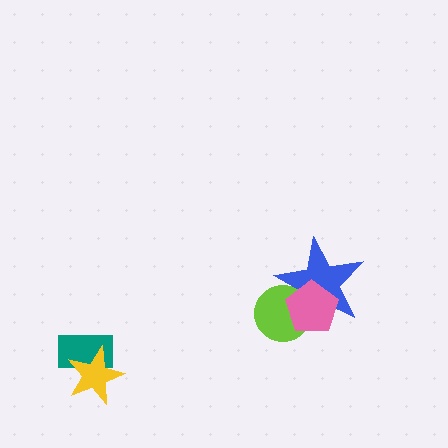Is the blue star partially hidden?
Yes, it is partially covered by another shape.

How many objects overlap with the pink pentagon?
2 objects overlap with the pink pentagon.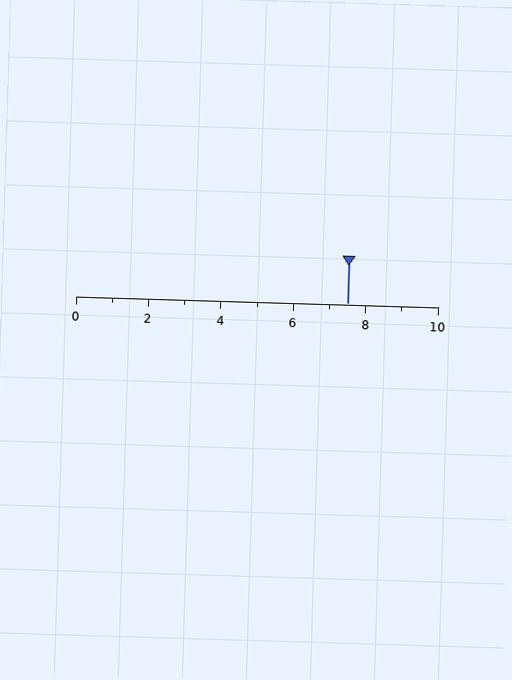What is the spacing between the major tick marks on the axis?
The major ticks are spaced 2 apart.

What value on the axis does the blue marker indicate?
The marker indicates approximately 7.5.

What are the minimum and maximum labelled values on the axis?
The axis runs from 0 to 10.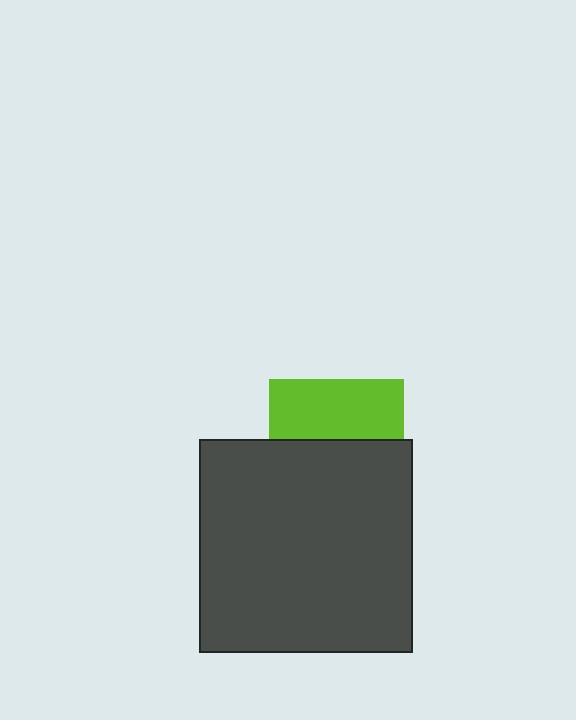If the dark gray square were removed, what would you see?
You would see the complete lime square.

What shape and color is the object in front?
The object in front is a dark gray square.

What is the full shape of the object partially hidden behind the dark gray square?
The partially hidden object is a lime square.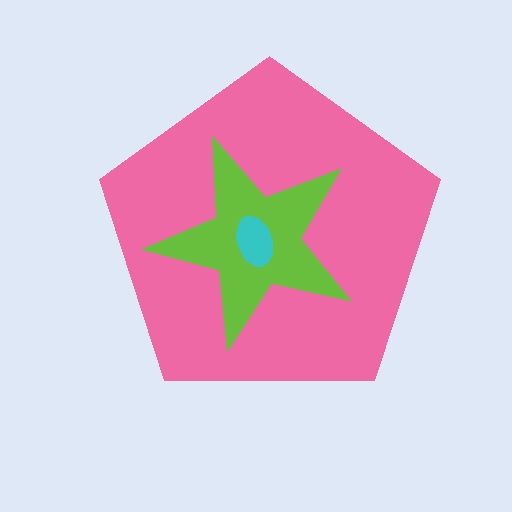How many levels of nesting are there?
3.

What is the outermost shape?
The pink pentagon.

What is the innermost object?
The cyan ellipse.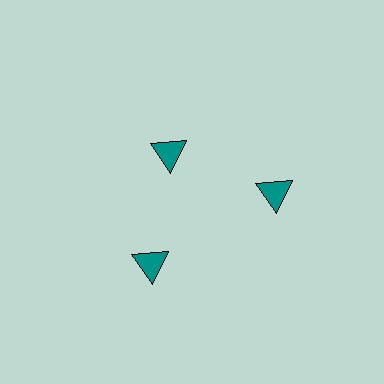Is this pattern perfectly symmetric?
No. The 3 teal triangles are arranged in a ring, but one element near the 11 o'clock position is pulled inward toward the center, breaking the 3-fold rotational symmetry.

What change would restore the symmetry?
The symmetry would be restored by moving it outward, back onto the ring so that all 3 triangles sit at equal angles and equal distance from the center.